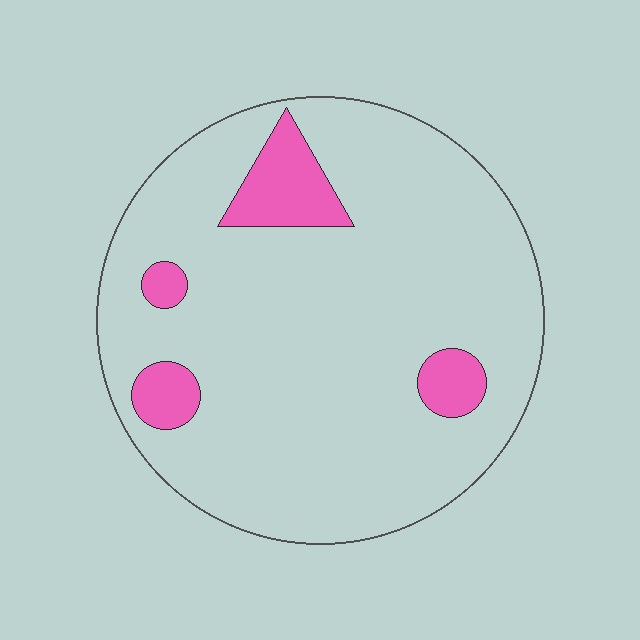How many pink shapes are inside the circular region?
4.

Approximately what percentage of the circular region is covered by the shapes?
Approximately 10%.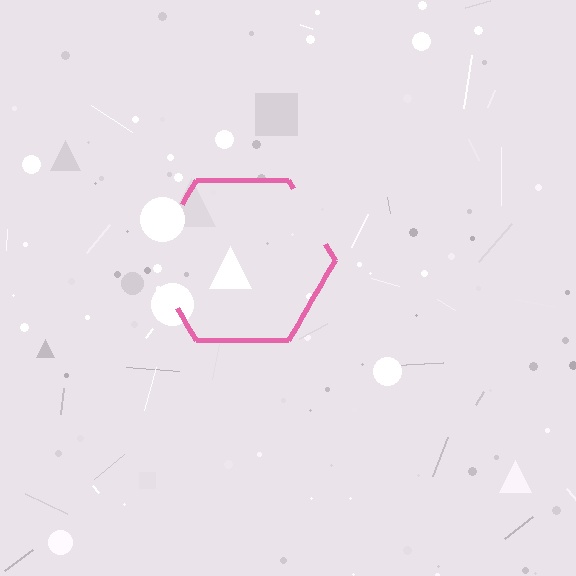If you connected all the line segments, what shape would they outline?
They would outline a hexagon.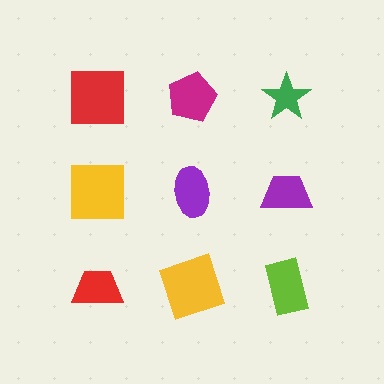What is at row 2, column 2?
A purple ellipse.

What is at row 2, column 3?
A purple trapezoid.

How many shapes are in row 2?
3 shapes.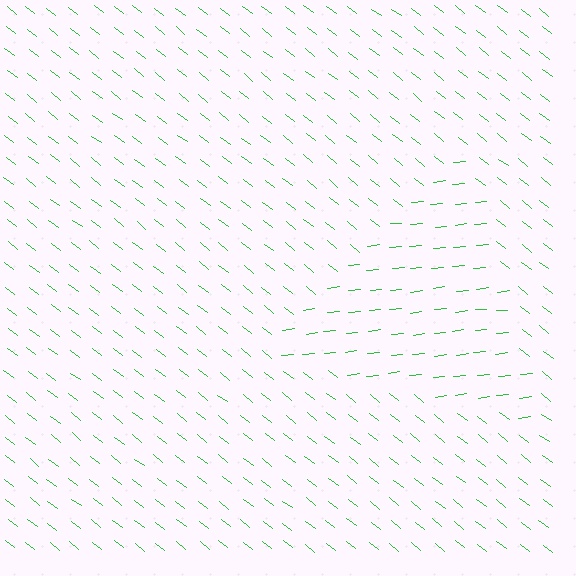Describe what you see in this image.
The image is filled with small green line segments. A triangle region in the image has lines oriented differently from the surrounding lines, creating a visible texture boundary.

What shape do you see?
I see a triangle.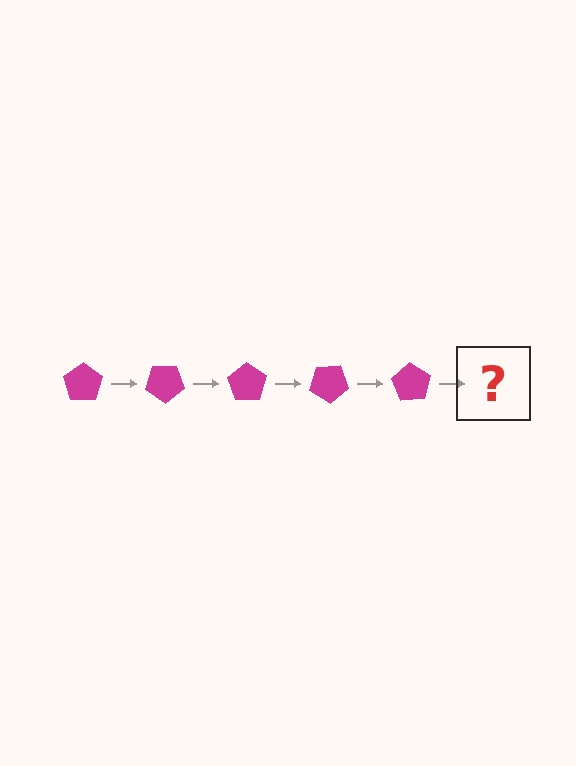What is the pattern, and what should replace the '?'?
The pattern is that the pentagon rotates 35 degrees each step. The '?' should be a magenta pentagon rotated 175 degrees.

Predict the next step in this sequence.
The next step is a magenta pentagon rotated 175 degrees.